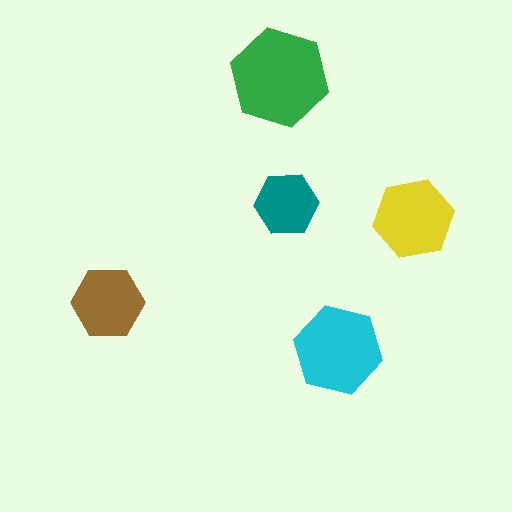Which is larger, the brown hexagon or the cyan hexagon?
The cyan one.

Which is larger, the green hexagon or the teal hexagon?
The green one.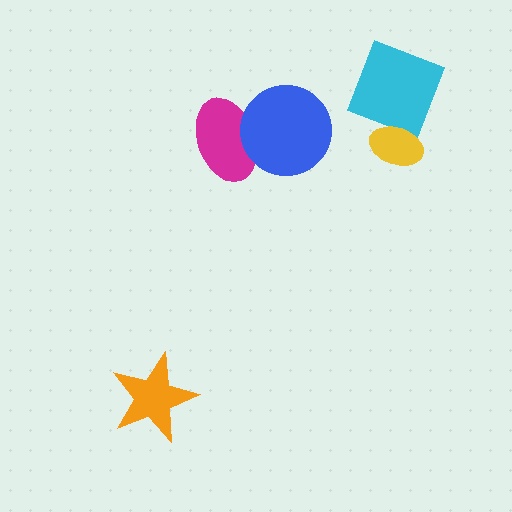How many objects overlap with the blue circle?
1 object overlaps with the blue circle.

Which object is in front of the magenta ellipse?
The blue circle is in front of the magenta ellipse.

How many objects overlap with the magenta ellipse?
1 object overlaps with the magenta ellipse.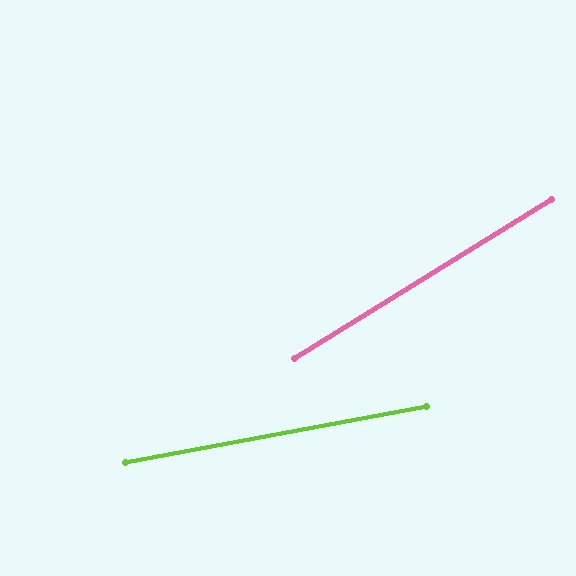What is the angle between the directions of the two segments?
Approximately 21 degrees.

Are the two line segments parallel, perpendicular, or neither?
Neither parallel nor perpendicular — they differ by about 21°.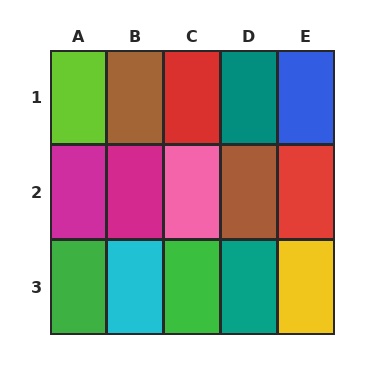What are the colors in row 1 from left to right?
Lime, brown, red, teal, blue.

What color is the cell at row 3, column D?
Teal.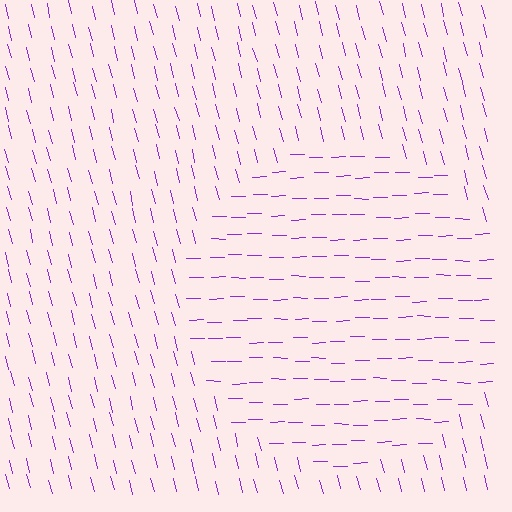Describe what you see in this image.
The image is filled with small purple line segments. A circle region in the image has lines oriented differently from the surrounding lines, creating a visible texture boundary.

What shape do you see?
I see a circle.